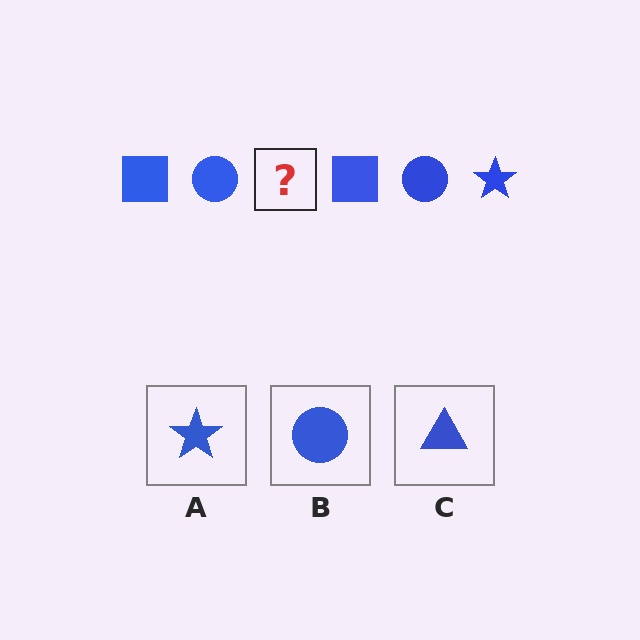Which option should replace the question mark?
Option A.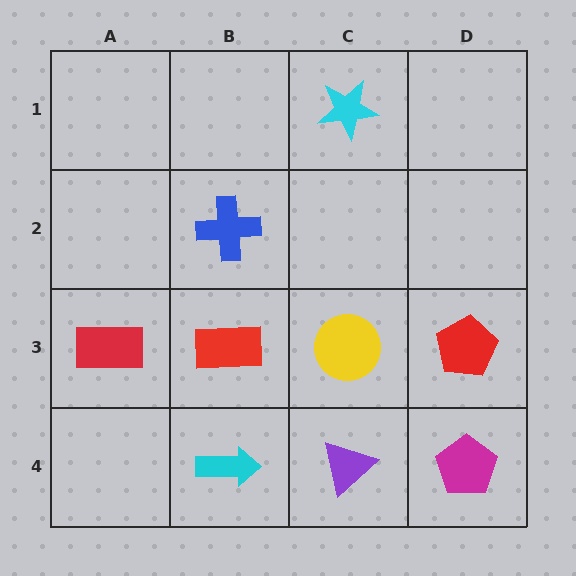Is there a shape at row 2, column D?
No, that cell is empty.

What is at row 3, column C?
A yellow circle.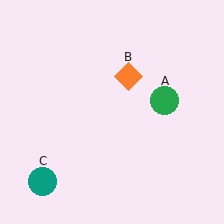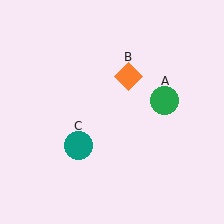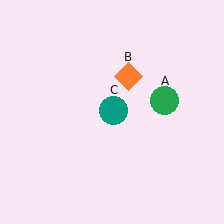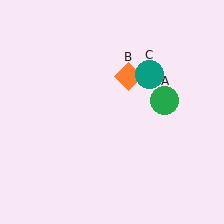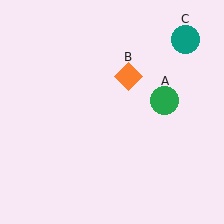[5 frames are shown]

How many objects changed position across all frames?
1 object changed position: teal circle (object C).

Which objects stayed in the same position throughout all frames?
Green circle (object A) and orange diamond (object B) remained stationary.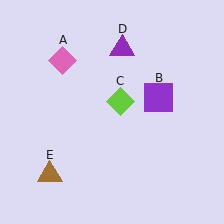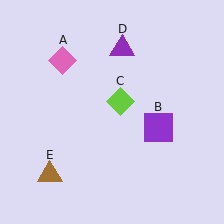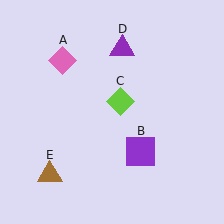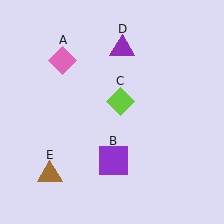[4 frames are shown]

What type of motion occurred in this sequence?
The purple square (object B) rotated clockwise around the center of the scene.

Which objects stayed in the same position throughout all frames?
Pink diamond (object A) and lime diamond (object C) and purple triangle (object D) and brown triangle (object E) remained stationary.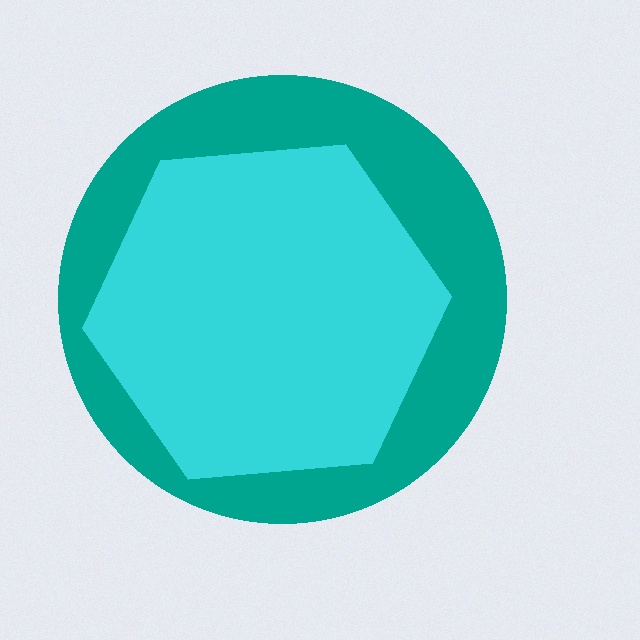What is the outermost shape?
The teal circle.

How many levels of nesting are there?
2.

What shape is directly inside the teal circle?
The cyan hexagon.